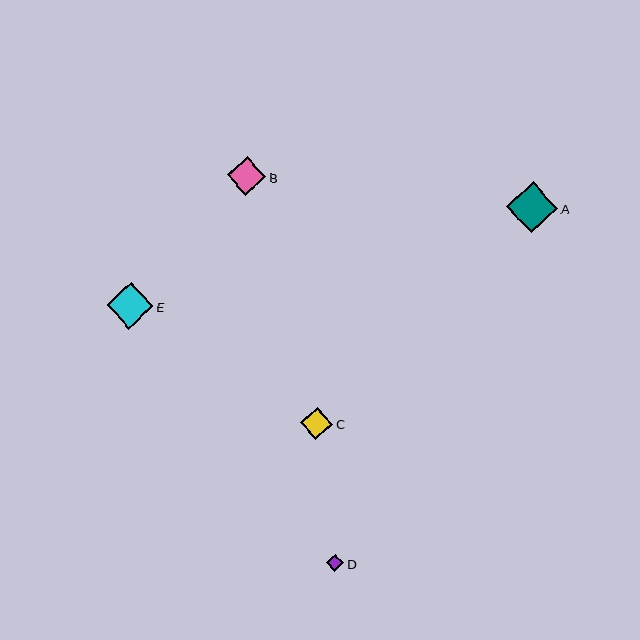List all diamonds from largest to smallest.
From largest to smallest: A, E, B, C, D.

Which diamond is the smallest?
Diamond D is the smallest with a size of approximately 17 pixels.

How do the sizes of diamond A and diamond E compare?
Diamond A and diamond E are approximately the same size.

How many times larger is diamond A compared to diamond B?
Diamond A is approximately 1.3 times the size of diamond B.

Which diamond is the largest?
Diamond A is the largest with a size of approximately 51 pixels.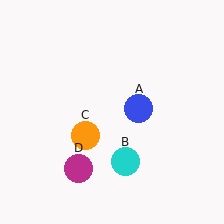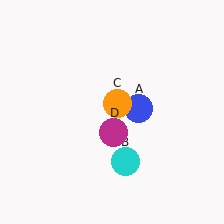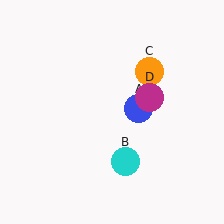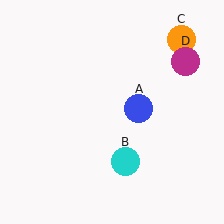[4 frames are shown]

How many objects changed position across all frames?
2 objects changed position: orange circle (object C), magenta circle (object D).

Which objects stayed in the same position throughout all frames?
Blue circle (object A) and cyan circle (object B) remained stationary.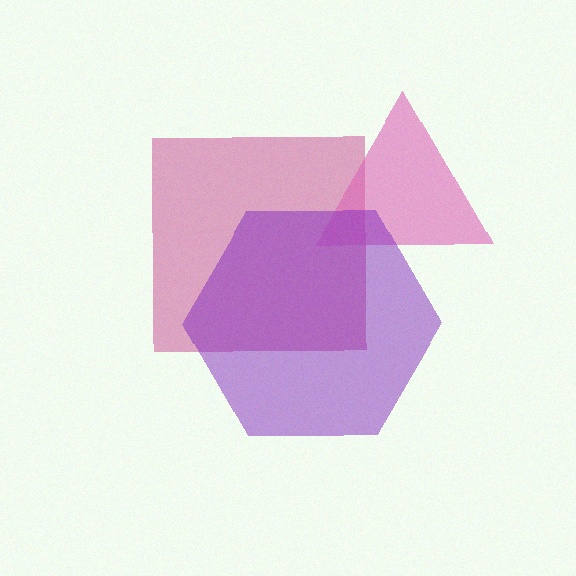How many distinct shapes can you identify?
There are 3 distinct shapes: a magenta square, a pink triangle, a purple hexagon.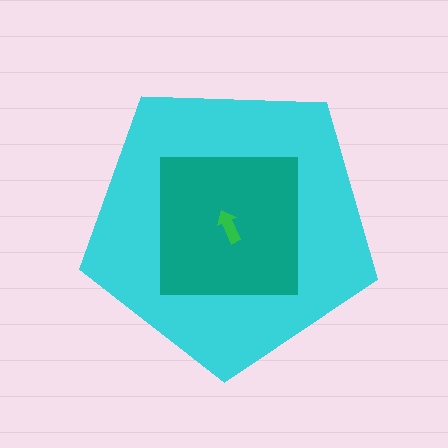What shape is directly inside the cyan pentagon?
The teal square.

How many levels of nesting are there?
3.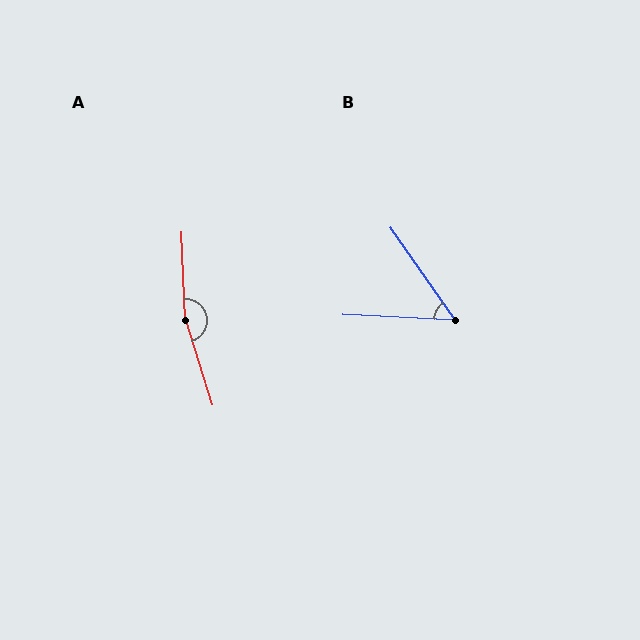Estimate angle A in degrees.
Approximately 165 degrees.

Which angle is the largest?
A, at approximately 165 degrees.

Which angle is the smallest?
B, at approximately 53 degrees.